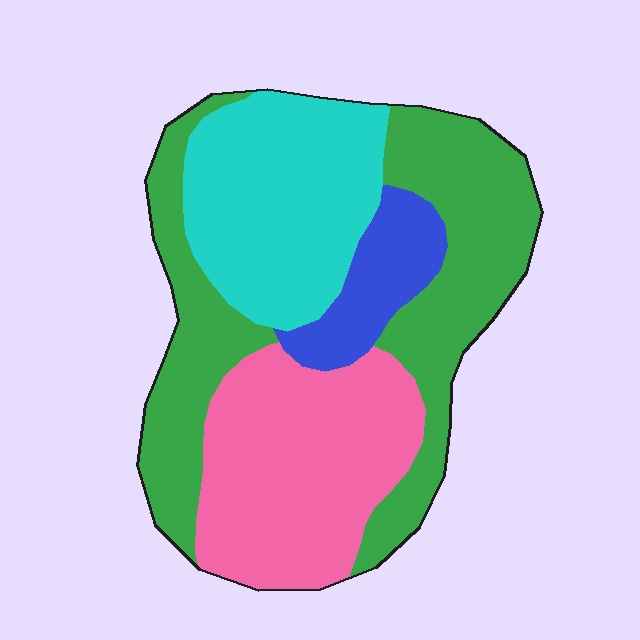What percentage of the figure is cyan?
Cyan takes up about one quarter (1/4) of the figure.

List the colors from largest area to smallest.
From largest to smallest: green, pink, cyan, blue.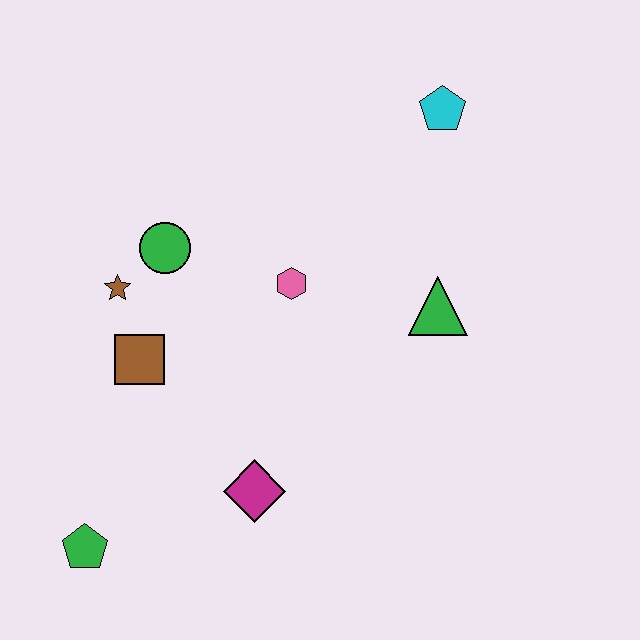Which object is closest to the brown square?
The brown star is closest to the brown square.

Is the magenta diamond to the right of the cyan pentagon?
No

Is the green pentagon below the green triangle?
Yes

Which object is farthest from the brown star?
The cyan pentagon is farthest from the brown star.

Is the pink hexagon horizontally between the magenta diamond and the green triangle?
Yes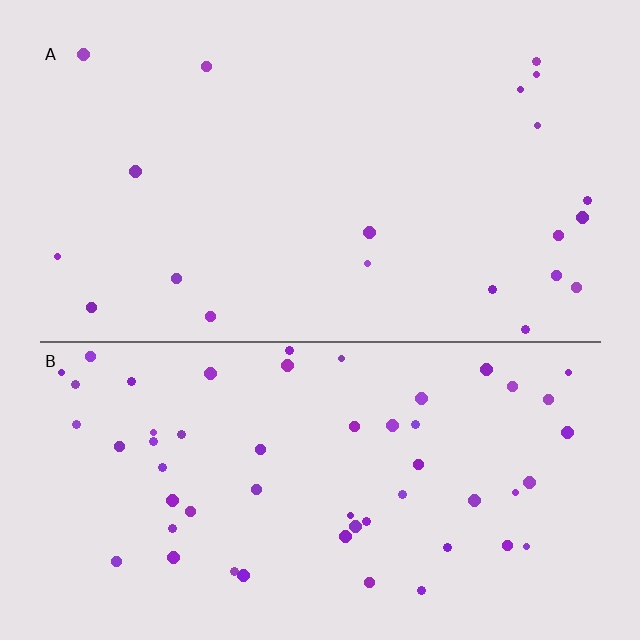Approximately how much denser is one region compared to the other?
Approximately 2.7× — region B over region A.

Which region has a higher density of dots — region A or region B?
B (the bottom).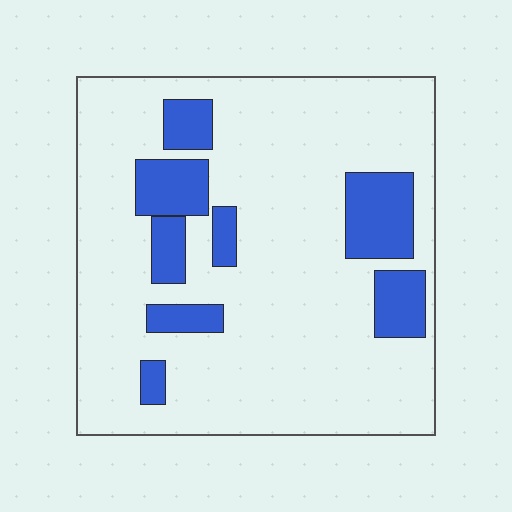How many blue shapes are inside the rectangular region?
8.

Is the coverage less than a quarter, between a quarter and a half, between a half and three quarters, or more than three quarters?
Less than a quarter.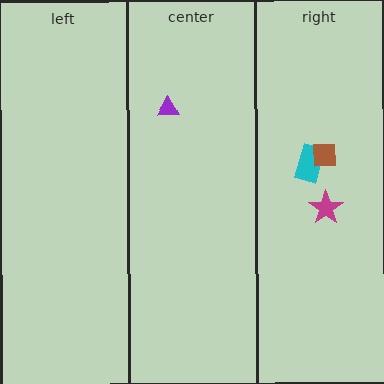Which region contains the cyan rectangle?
The right region.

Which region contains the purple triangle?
The center region.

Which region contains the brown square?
The right region.